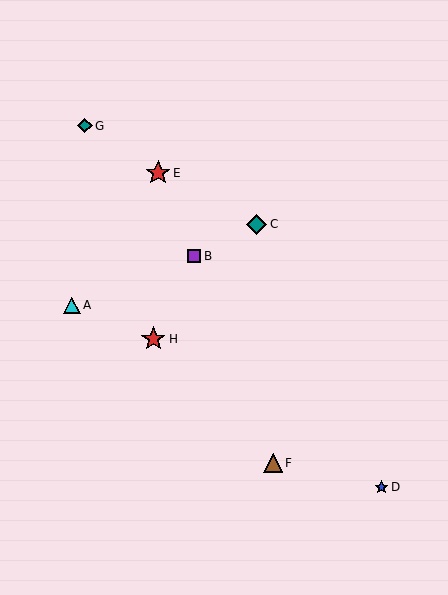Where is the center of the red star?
The center of the red star is at (153, 339).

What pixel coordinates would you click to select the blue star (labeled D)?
Click at (382, 487) to select the blue star D.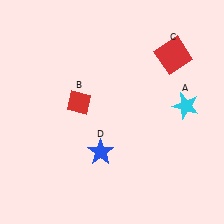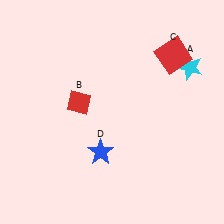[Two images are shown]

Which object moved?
The cyan star (A) moved up.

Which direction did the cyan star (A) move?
The cyan star (A) moved up.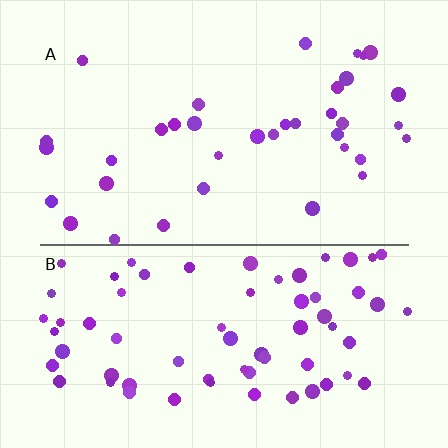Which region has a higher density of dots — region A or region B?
B (the bottom).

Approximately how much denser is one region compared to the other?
Approximately 1.9× — region B over region A.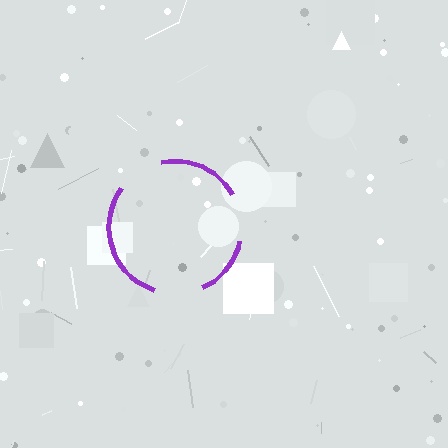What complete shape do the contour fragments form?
The contour fragments form a circle.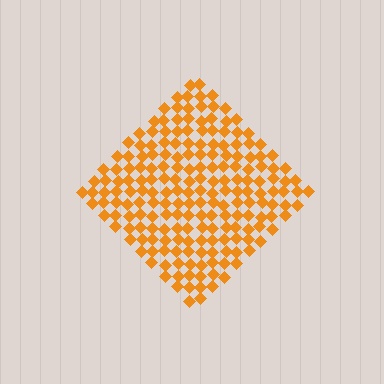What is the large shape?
The large shape is a diamond.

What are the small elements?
The small elements are diamonds.